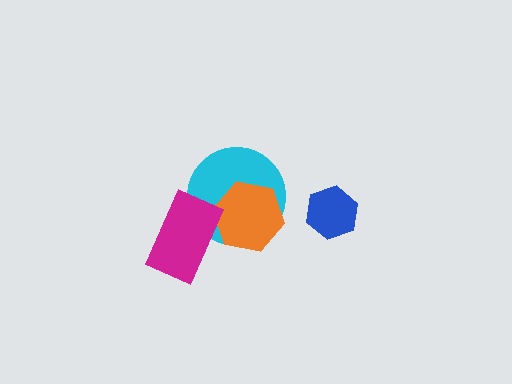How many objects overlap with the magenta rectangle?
2 objects overlap with the magenta rectangle.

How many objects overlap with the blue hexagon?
0 objects overlap with the blue hexagon.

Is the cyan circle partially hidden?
Yes, it is partially covered by another shape.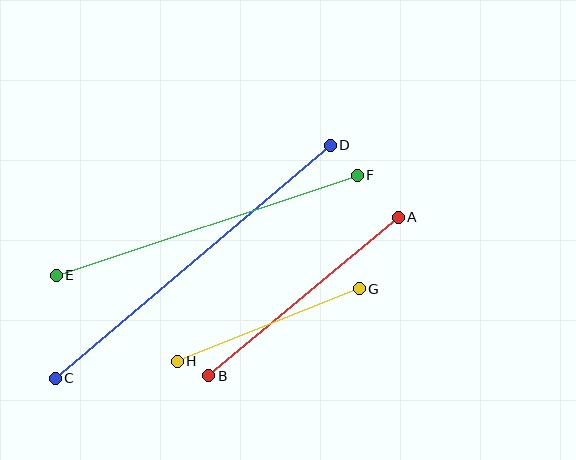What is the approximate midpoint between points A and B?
The midpoint is at approximately (304, 297) pixels.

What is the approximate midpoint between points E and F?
The midpoint is at approximately (207, 225) pixels.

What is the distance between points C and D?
The distance is approximately 361 pixels.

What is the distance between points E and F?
The distance is approximately 317 pixels.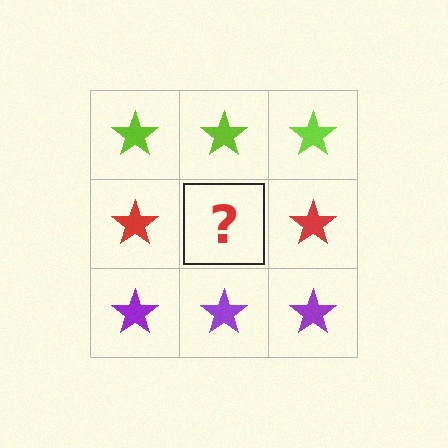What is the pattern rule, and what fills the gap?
The rule is that each row has a consistent color. The gap should be filled with a red star.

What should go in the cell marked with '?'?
The missing cell should contain a red star.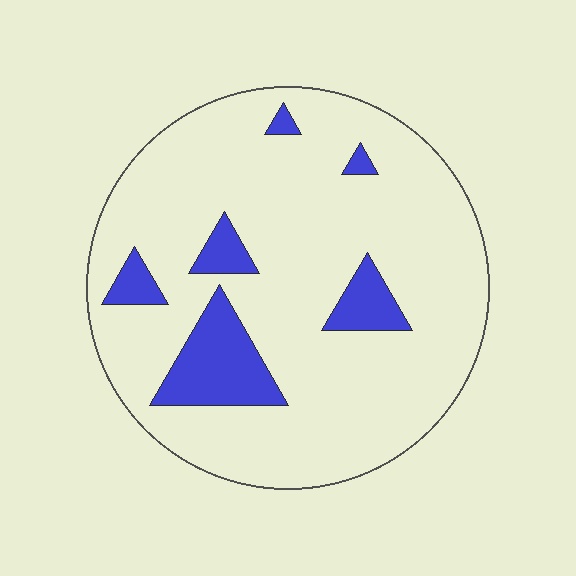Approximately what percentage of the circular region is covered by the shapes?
Approximately 15%.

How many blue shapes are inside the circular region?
6.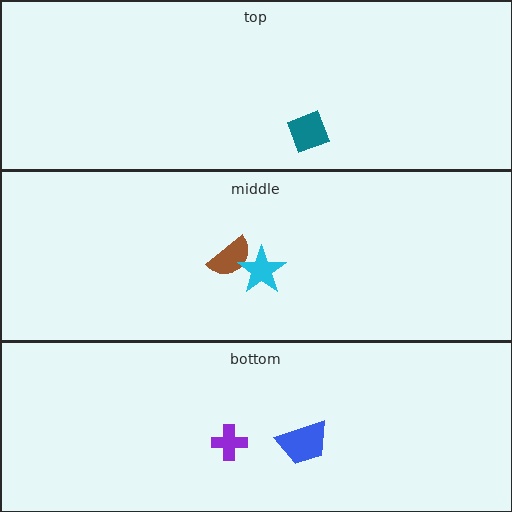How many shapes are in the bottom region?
2.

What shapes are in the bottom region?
The blue trapezoid, the purple cross.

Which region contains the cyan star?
The middle region.